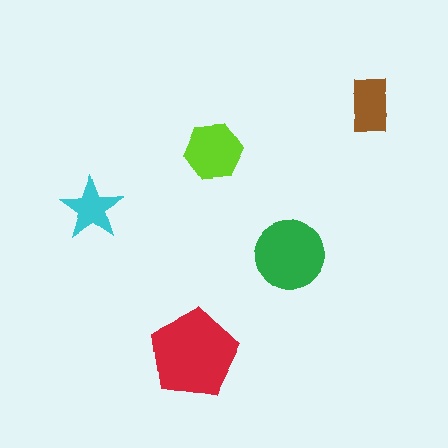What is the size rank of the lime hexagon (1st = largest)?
3rd.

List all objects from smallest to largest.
The cyan star, the brown rectangle, the lime hexagon, the green circle, the red pentagon.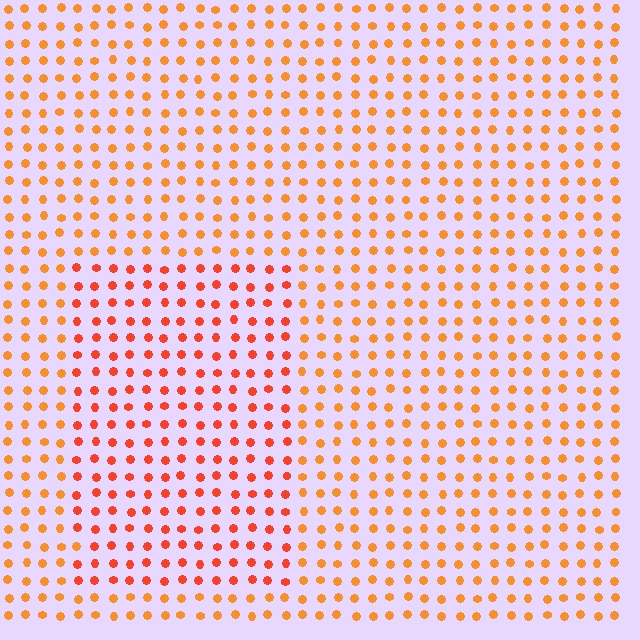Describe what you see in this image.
The image is filled with small orange elements in a uniform arrangement. A rectangle-shaped region is visible where the elements are tinted to a slightly different hue, forming a subtle color boundary.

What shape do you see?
I see a rectangle.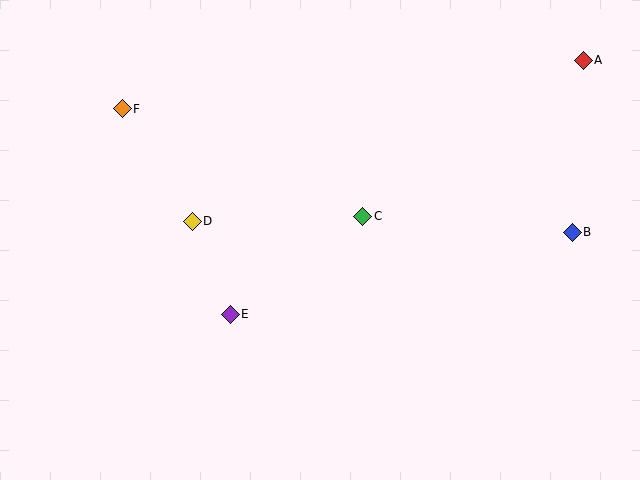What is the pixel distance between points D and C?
The distance between D and C is 171 pixels.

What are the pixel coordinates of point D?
Point D is at (192, 221).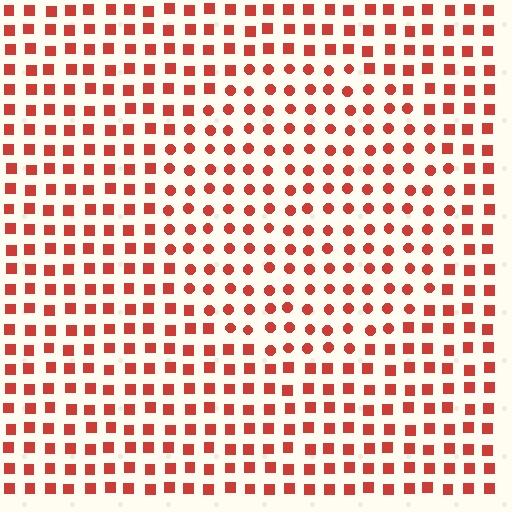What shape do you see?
I see a circle.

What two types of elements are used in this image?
The image uses circles inside the circle region and squares outside it.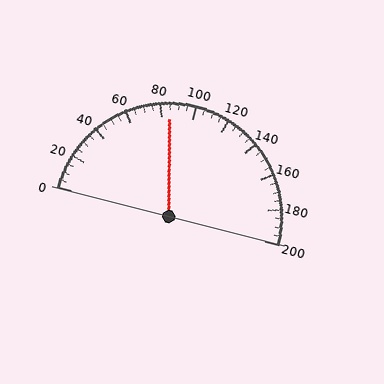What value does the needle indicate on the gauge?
The needle indicates approximately 85.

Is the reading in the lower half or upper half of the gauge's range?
The reading is in the lower half of the range (0 to 200).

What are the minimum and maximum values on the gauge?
The gauge ranges from 0 to 200.